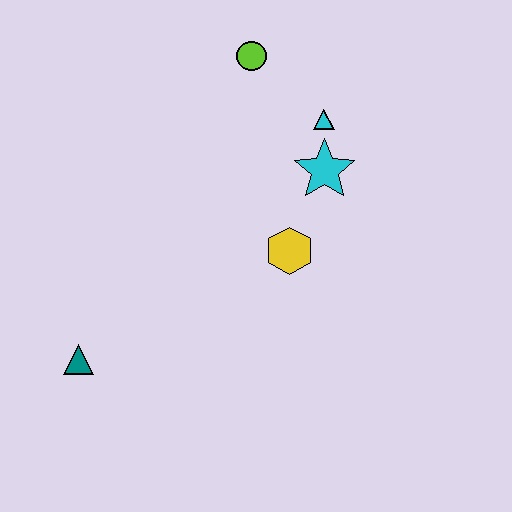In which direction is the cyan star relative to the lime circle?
The cyan star is below the lime circle.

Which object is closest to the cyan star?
The cyan triangle is closest to the cyan star.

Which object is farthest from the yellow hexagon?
The teal triangle is farthest from the yellow hexagon.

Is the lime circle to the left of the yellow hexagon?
Yes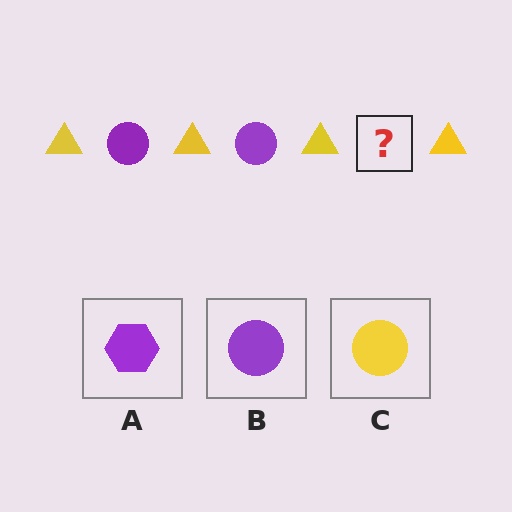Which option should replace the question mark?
Option B.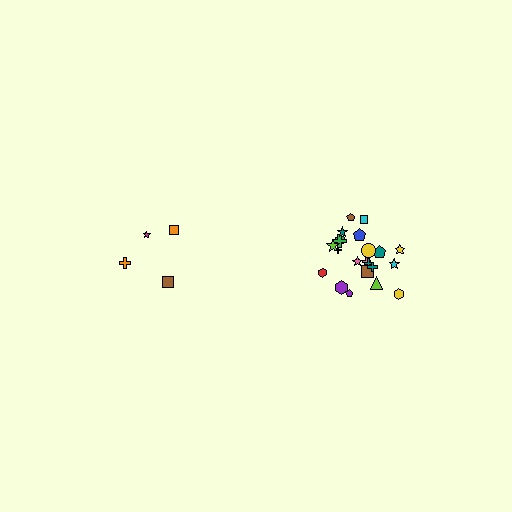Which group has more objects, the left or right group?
The right group.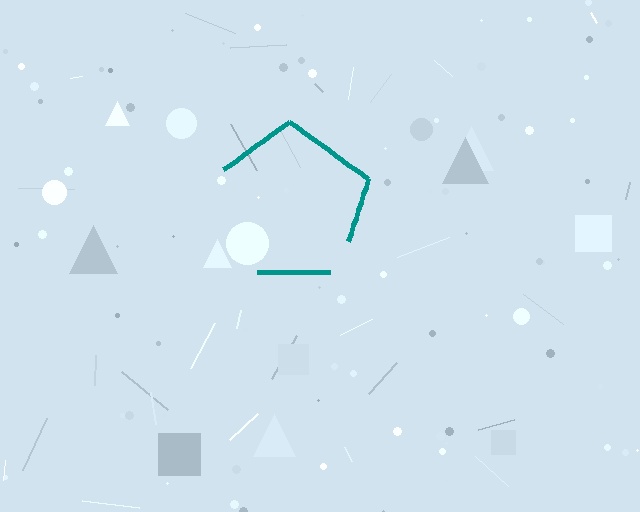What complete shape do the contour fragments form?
The contour fragments form a pentagon.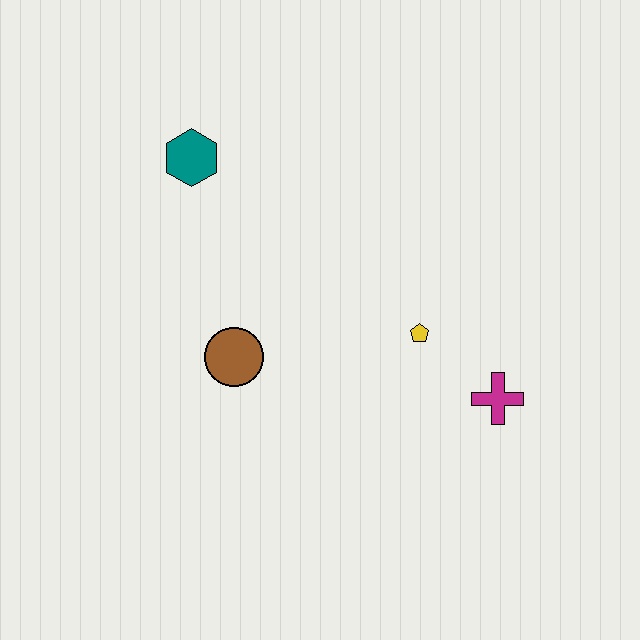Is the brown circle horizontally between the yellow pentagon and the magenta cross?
No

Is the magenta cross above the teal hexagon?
No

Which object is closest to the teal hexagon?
The brown circle is closest to the teal hexagon.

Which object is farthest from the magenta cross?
The teal hexagon is farthest from the magenta cross.